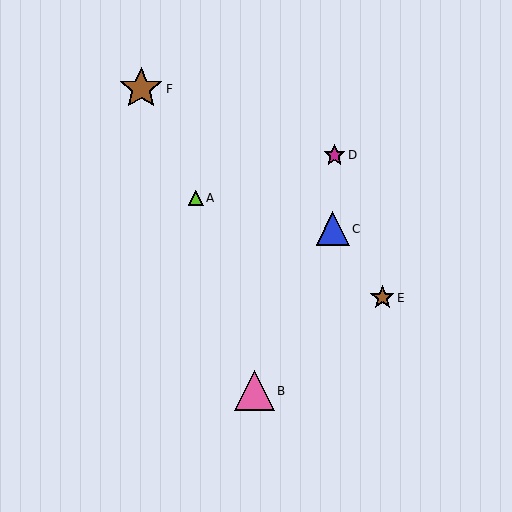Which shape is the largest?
The brown star (labeled F) is the largest.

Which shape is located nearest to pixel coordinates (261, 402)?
The pink triangle (labeled B) at (254, 391) is nearest to that location.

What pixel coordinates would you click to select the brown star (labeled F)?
Click at (141, 89) to select the brown star F.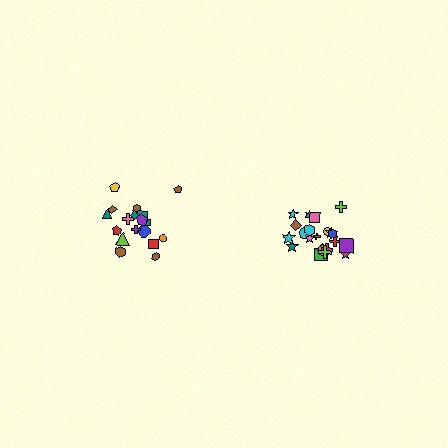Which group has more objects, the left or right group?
The right group.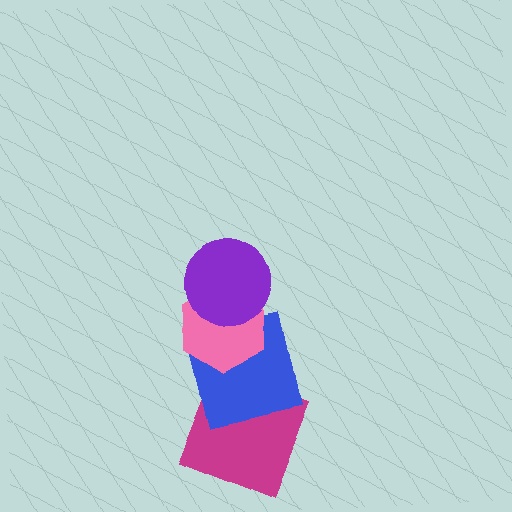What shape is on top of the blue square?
The pink hexagon is on top of the blue square.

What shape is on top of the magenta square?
The blue square is on top of the magenta square.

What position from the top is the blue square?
The blue square is 3rd from the top.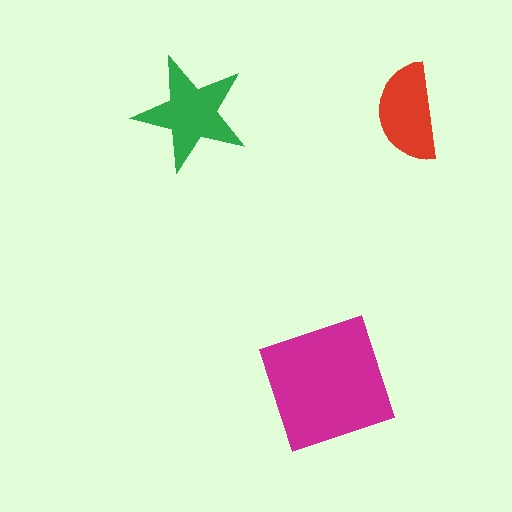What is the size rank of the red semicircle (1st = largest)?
3rd.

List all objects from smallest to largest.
The red semicircle, the green star, the magenta square.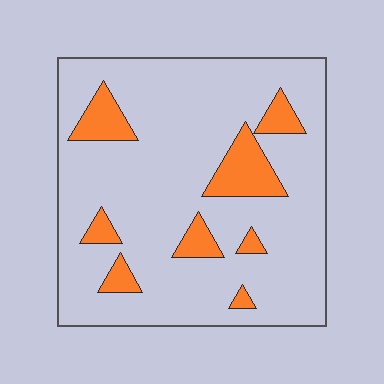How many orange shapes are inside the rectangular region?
8.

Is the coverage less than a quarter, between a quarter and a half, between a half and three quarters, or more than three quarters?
Less than a quarter.